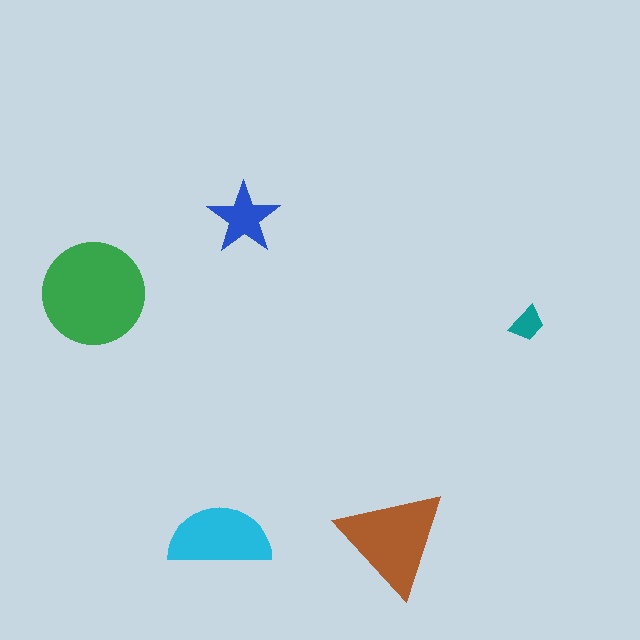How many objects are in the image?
There are 5 objects in the image.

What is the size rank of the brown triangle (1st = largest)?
2nd.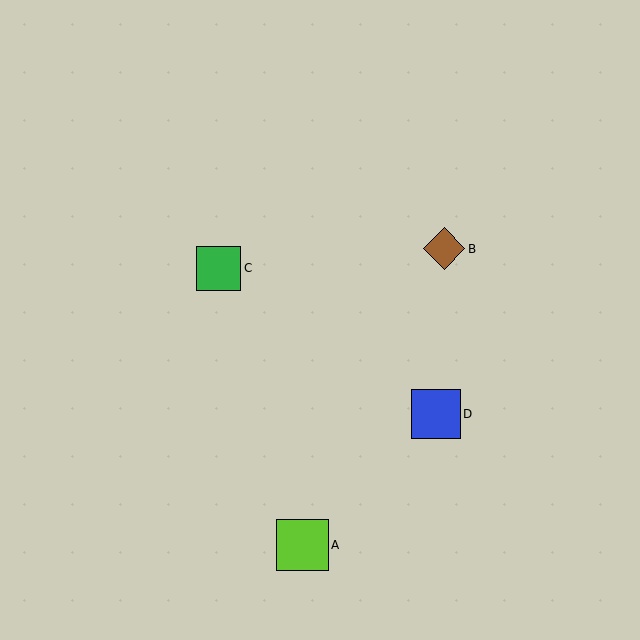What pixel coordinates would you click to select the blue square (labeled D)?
Click at (436, 414) to select the blue square D.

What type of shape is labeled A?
Shape A is a lime square.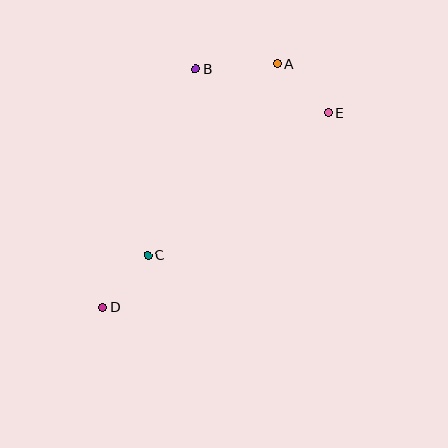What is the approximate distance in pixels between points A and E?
The distance between A and E is approximately 71 pixels.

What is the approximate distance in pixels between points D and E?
The distance between D and E is approximately 298 pixels.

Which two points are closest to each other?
Points C and D are closest to each other.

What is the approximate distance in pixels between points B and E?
The distance between B and E is approximately 139 pixels.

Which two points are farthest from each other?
Points A and D are farthest from each other.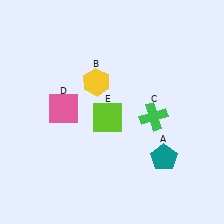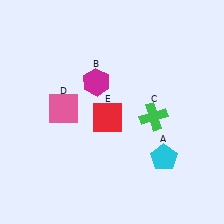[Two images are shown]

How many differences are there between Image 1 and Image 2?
There are 3 differences between the two images.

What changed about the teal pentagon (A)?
In Image 1, A is teal. In Image 2, it changed to cyan.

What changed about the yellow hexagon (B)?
In Image 1, B is yellow. In Image 2, it changed to magenta.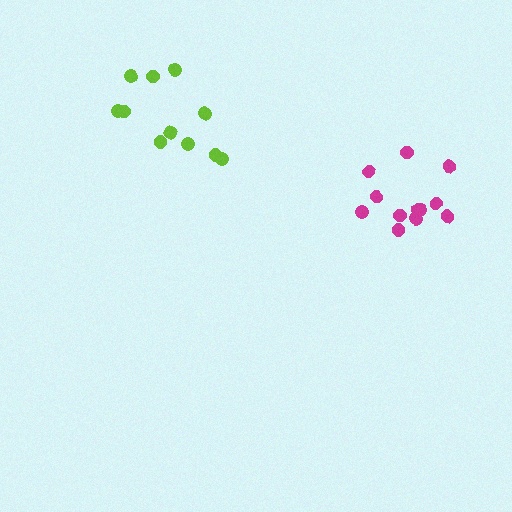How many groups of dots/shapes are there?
There are 2 groups.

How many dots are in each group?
Group 1: 11 dots, Group 2: 12 dots (23 total).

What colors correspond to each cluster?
The clusters are colored: lime, magenta.